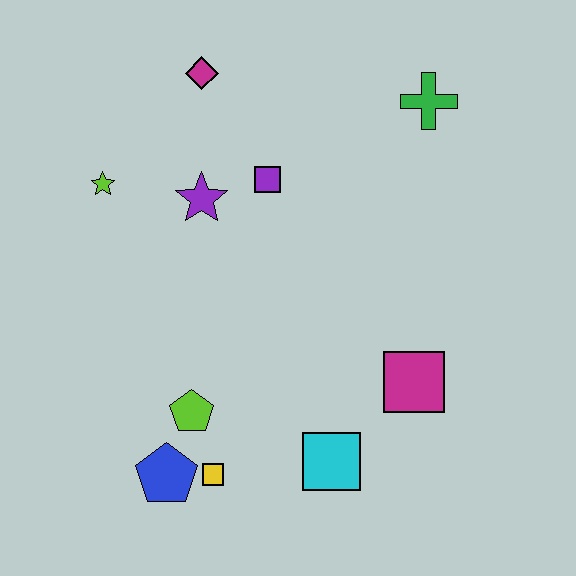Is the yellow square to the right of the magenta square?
No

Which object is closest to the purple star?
The purple square is closest to the purple star.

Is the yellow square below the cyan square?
Yes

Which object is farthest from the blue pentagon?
The green cross is farthest from the blue pentagon.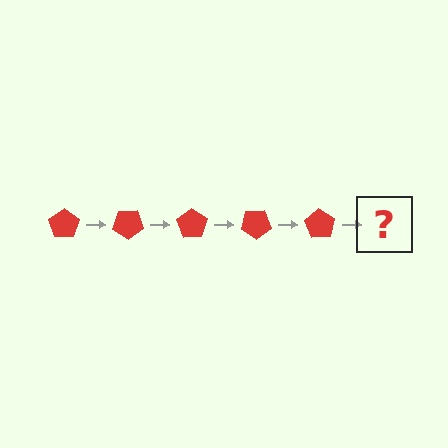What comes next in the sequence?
The next element should be a red pentagon rotated 175 degrees.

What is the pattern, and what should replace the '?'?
The pattern is that the pentagon rotates 35 degrees each step. The '?' should be a red pentagon rotated 175 degrees.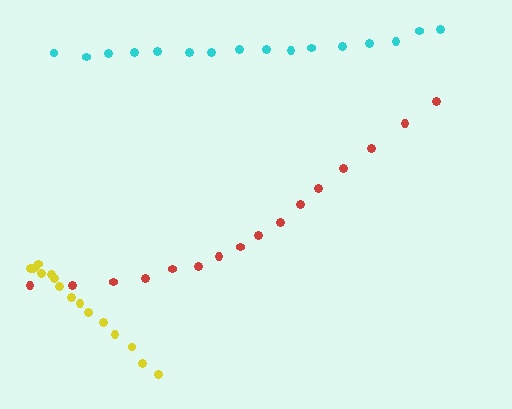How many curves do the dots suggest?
There are 3 distinct paths.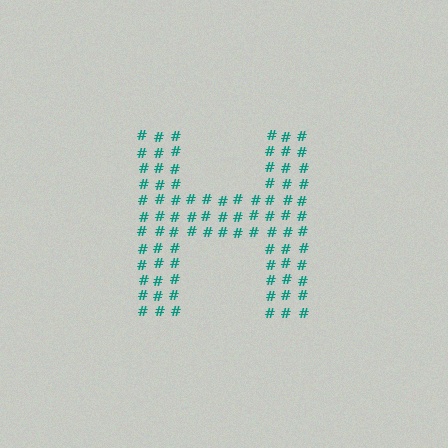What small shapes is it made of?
It is made of small hash symbols.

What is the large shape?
The large shape is the letter H.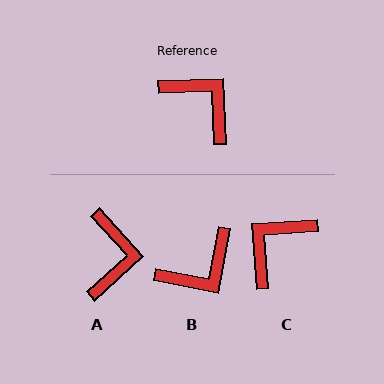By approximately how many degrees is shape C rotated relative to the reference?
Approximately 92 degrees counter-clockwise.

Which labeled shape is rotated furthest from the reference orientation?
B, about 103 degrees away.